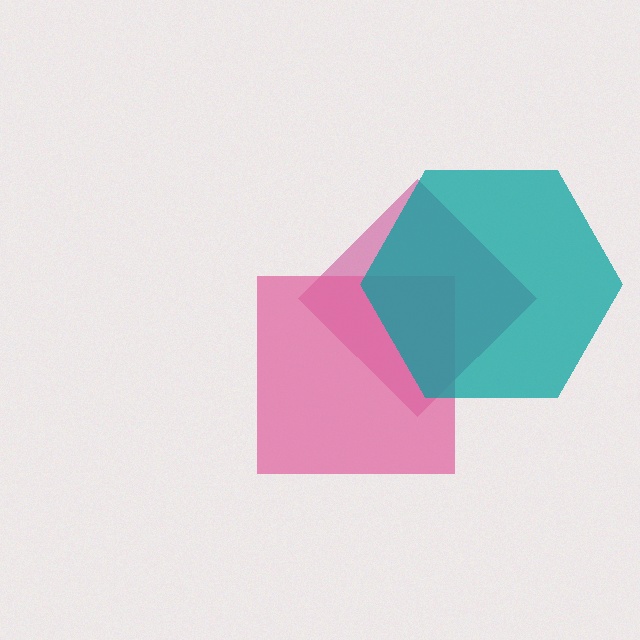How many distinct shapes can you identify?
There are 3 distinct shapes: a magenta diamond, a pink square, a teal hexagon.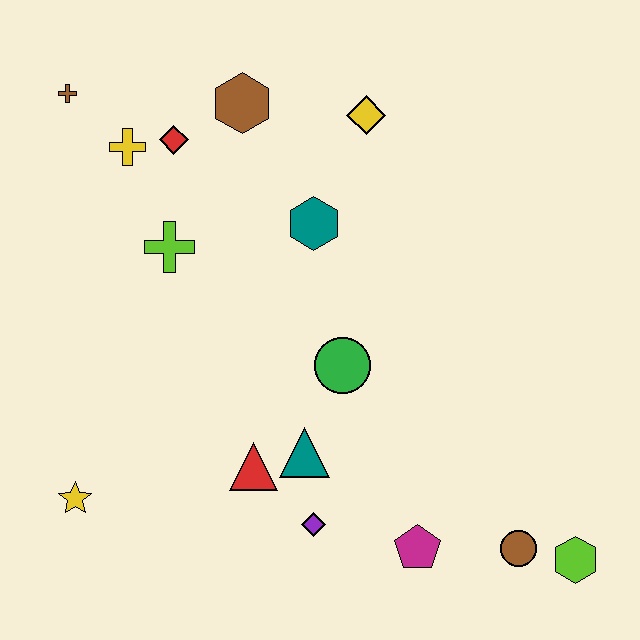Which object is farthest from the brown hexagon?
The lime hexagon is farthest from the brown hexagon.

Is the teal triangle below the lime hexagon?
No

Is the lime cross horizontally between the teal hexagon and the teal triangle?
No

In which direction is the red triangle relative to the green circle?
The red triangle is below the green circle.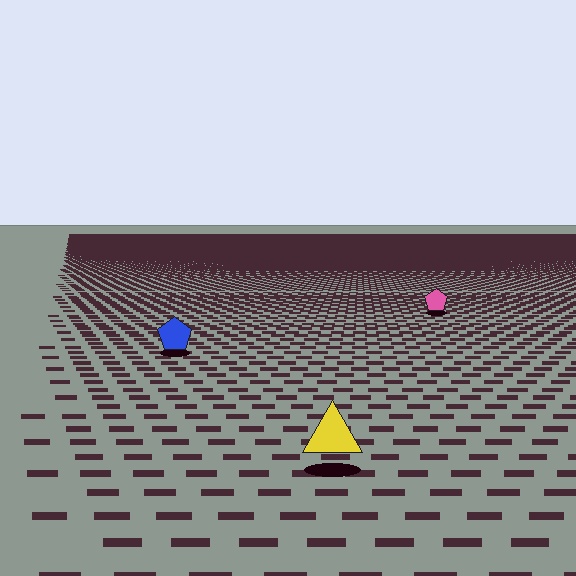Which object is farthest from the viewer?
The pink pentagon is farthest from the viewer. It appears smaller and the ground texture around it is denser.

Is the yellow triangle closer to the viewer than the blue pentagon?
Yes. The yellow triangle is closer — you can tell from the texture gradient: the ground texture is coarser near it.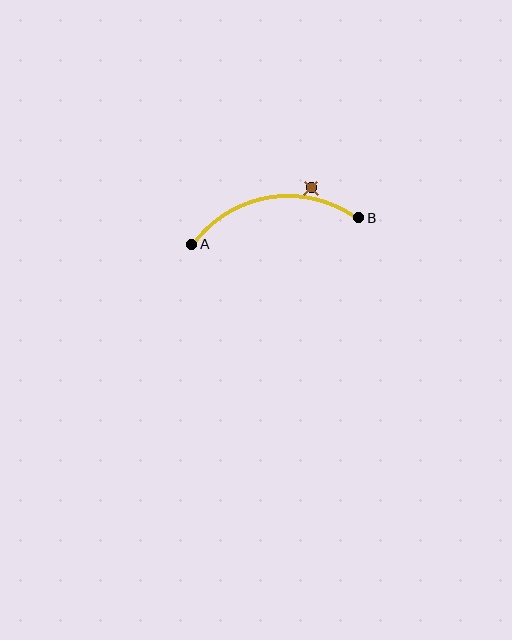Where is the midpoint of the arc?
The arc midpoint is the point on the curve farthest from the straight line joining A and B. It sits above that line.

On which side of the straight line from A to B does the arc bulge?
The arc bulges above the straight line connecting A and B.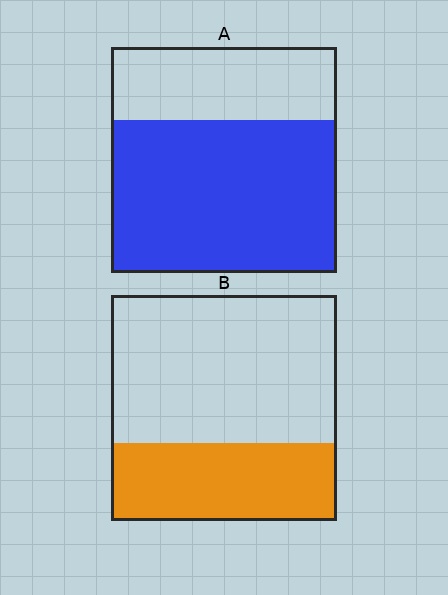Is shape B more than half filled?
No.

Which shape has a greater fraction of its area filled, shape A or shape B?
Shape A.